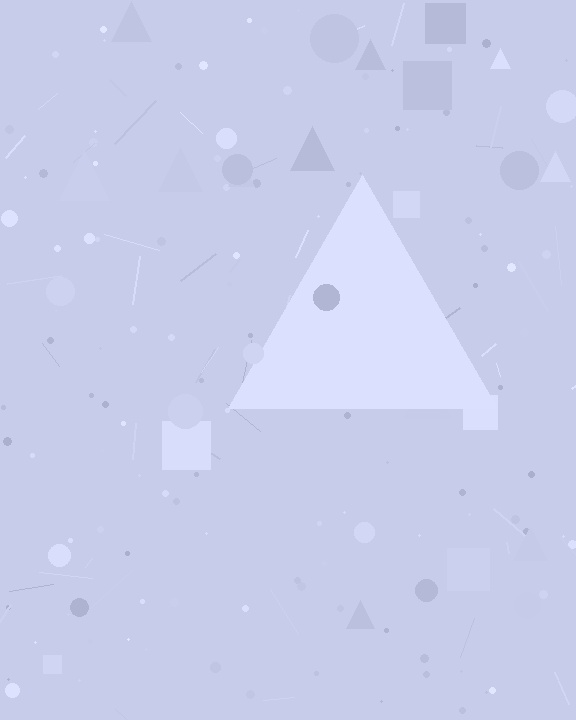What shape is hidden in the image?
A triangle is hidden in the image.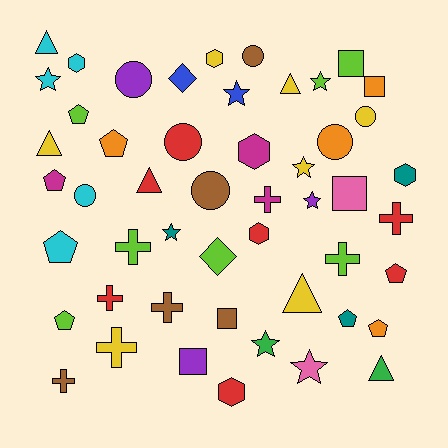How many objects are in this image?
There are 50 objects.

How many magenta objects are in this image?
There are 3 magenta objects.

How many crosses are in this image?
There are 8 crosses.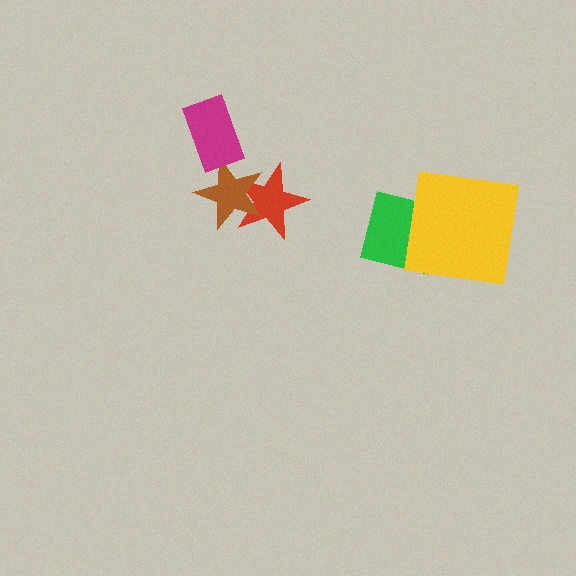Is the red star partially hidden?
Yes, it is partially covered by another shape.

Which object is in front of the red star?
The brown star is in front of the red star.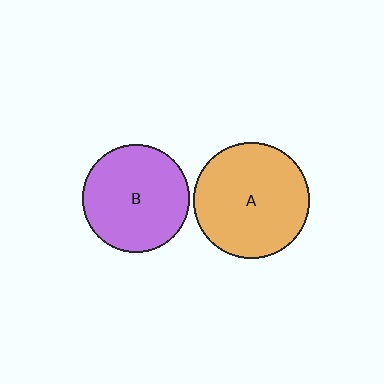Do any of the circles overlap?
No, none of the circles overlap.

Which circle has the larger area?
Circle A (orange).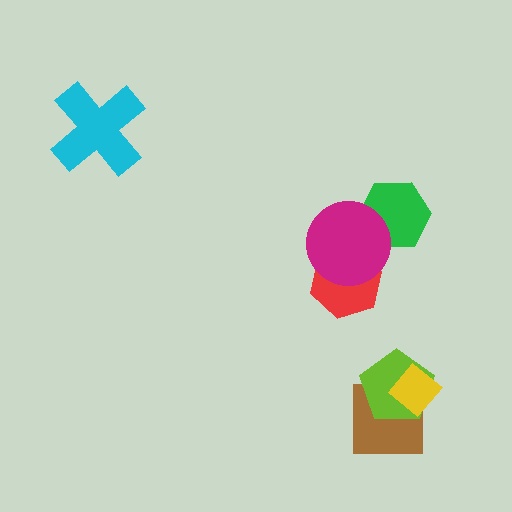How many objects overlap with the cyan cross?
0 objects overlap with the cyan cross.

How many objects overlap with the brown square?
2 objects overlap with the brown square.